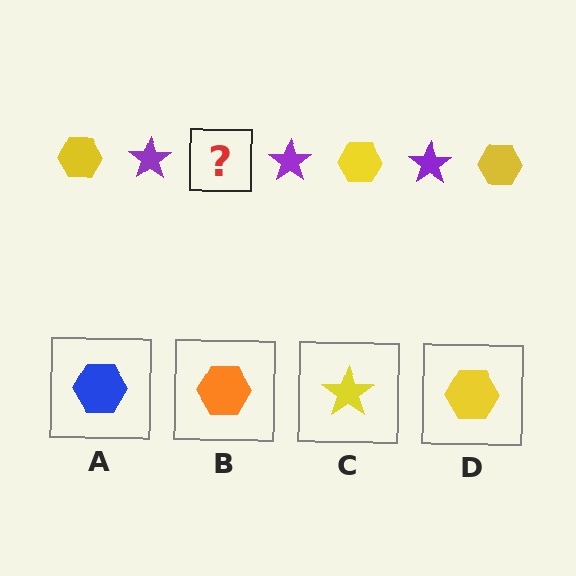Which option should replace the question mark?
Option D.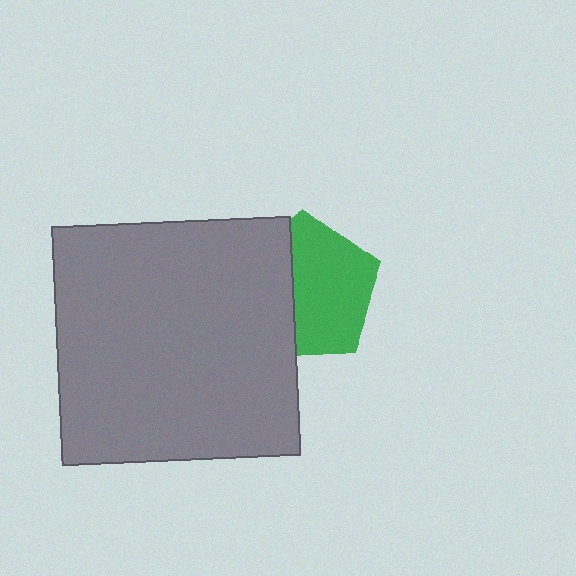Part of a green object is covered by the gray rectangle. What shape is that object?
It is a pentagon.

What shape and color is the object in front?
The object in front is a gray rectangle.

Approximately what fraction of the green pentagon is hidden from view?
Roughly 39% of the green pentagon is hidden behind the gray rectangle.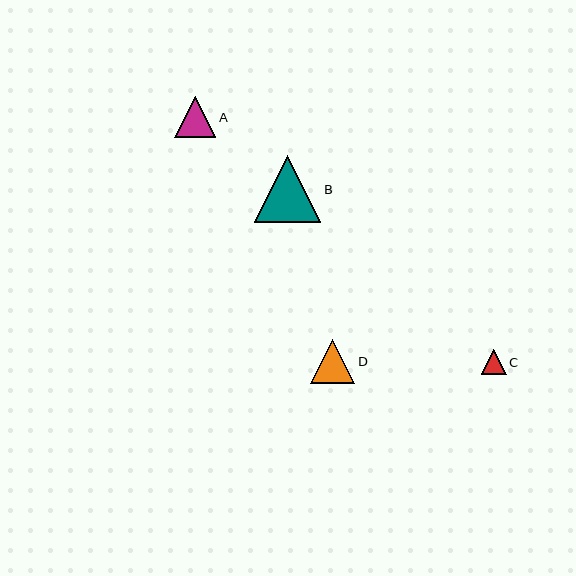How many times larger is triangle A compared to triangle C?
Triangle A is approximately 1.7 times the size of triangle C.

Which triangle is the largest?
Triangle B is the largest with a size of approximately 66 pixels.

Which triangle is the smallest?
Triangle C is the smallest with a size of approximately 25 pixels.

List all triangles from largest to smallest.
From largest to smallest: B, D, A, C.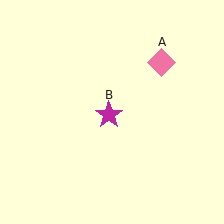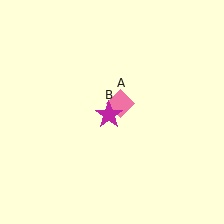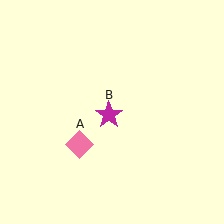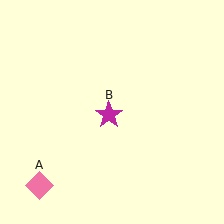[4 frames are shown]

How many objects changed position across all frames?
1 object changed position: pink diamond (object A).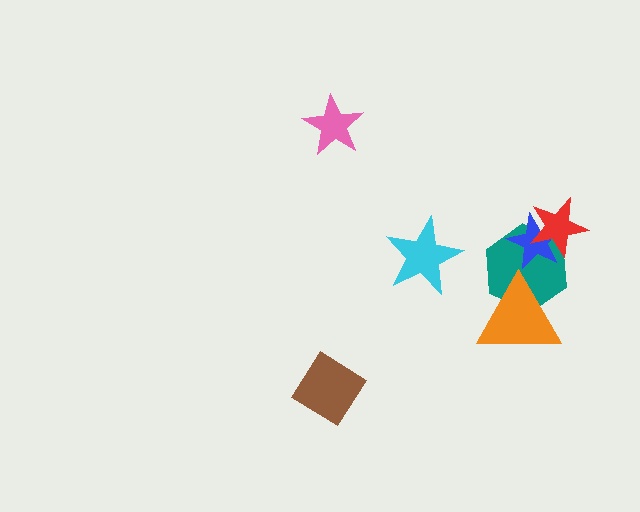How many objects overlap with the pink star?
0 objects overlap with the pink star.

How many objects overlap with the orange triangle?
1 object overlaps with the orange triangle.